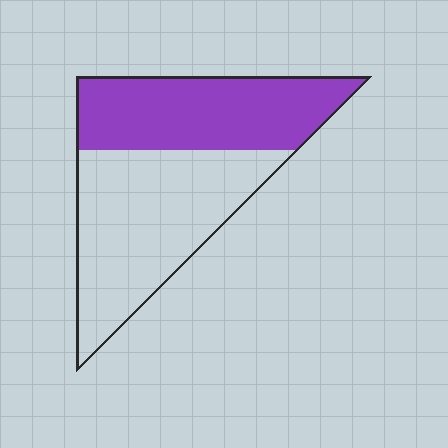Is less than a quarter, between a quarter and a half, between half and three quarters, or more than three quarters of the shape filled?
Between a quarter and a half.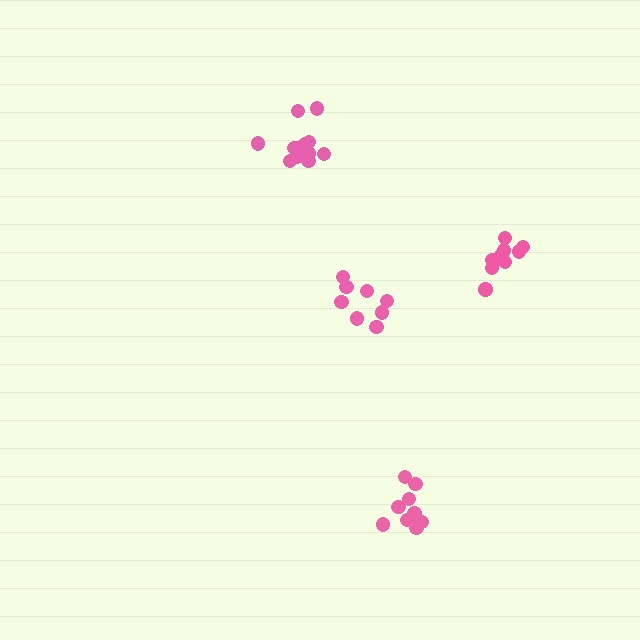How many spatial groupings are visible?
There are 4 spatial groupings.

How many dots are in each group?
Group 1: 8 dots, Group 2: 10 dots, Group 3: 10 dots, Group 4: 13 dots (41 total).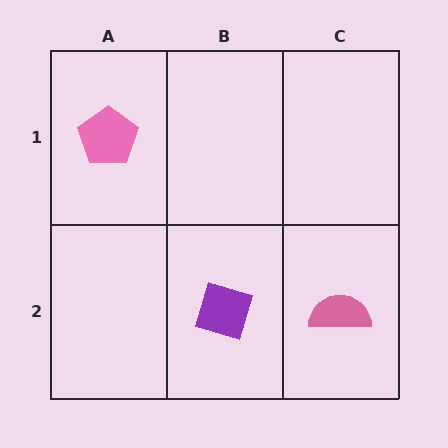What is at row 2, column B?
A purple diamond.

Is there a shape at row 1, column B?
No, that cell is empty.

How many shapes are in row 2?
2 shapes.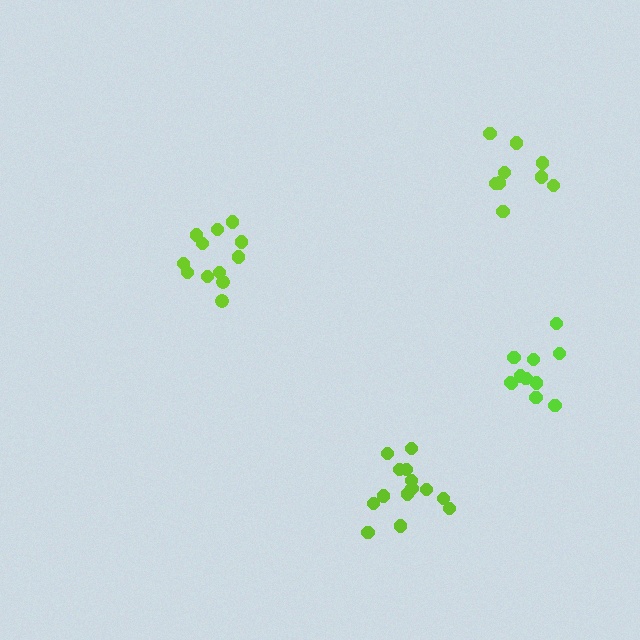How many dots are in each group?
Group 1: 12 dots, Group 2: 14 dots, Group 3: 9 dots, Group 4: 11 dots (46 total).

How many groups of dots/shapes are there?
There are 4 groups.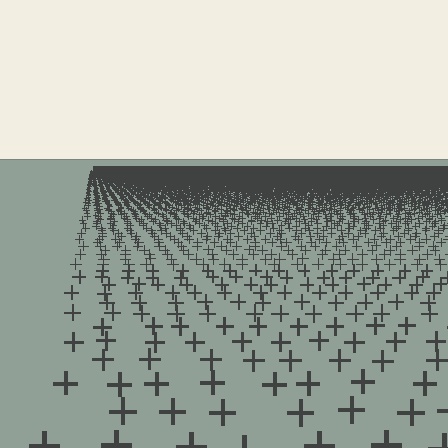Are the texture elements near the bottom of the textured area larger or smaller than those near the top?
Larger. Near the bottom, elements are closer to the viewer and appear at a bigger on-screen size.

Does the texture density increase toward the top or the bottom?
Density increases toward the top.